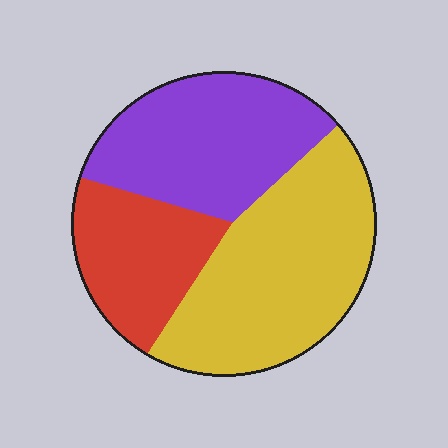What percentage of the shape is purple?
Purple takes up about one third (1/3) of the shape.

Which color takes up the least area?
Red, at roughly 25%.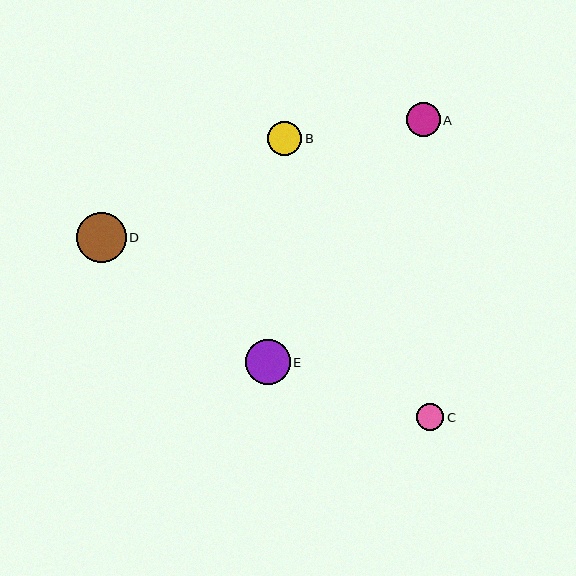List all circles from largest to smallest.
From largest to smallest: D, E, A, B, C.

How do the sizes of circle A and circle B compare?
Circle A and circle B are approximately the same size.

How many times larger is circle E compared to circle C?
Circle E is approximately 1.6 times the size of circle C.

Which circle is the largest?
Circle D is the largest with a size of approximately 50 pixels.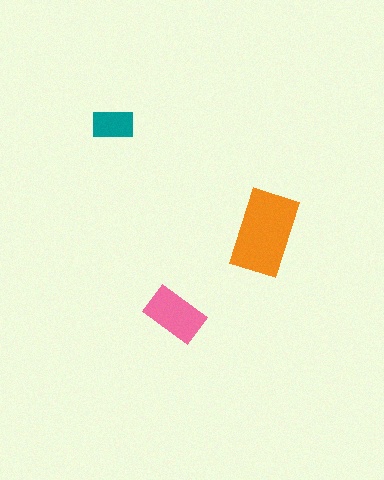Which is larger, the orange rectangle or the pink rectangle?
The orange one.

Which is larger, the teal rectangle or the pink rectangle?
The pink one.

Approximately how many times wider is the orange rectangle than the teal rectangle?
About 2 times wider.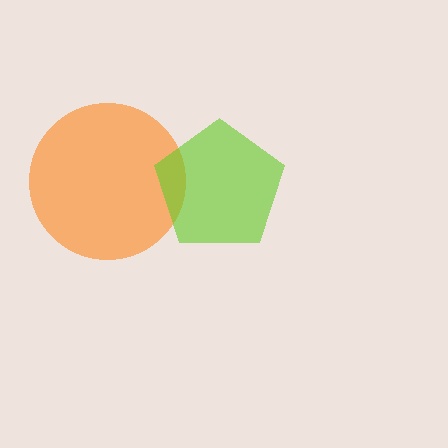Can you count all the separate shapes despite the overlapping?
Yes, there are 2 separate shapes.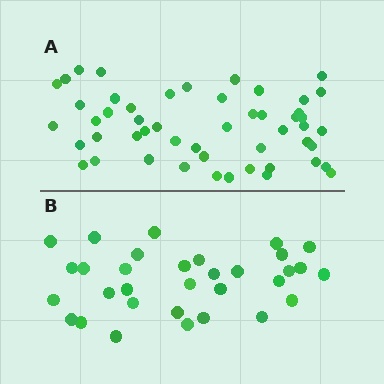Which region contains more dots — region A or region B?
Region A (the top region) has more dots.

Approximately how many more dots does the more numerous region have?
Region A has approximately 20 more dots than region B.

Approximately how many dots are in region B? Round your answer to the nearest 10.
About 30 dots. (The exact count is 32, which rounds to 30.)